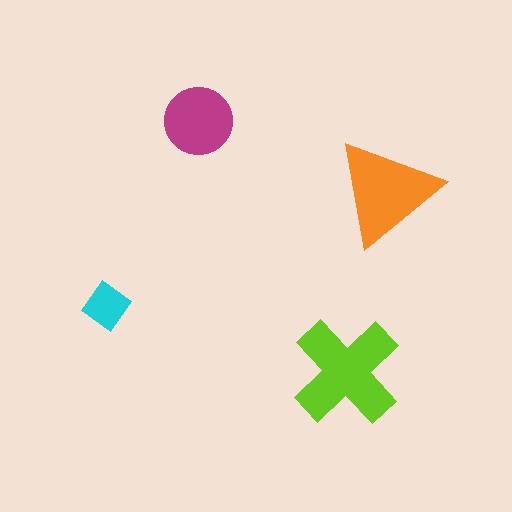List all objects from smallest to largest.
The cyan diamond, the magenta circle, the orange triangle, the lime cross.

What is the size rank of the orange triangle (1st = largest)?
2nd.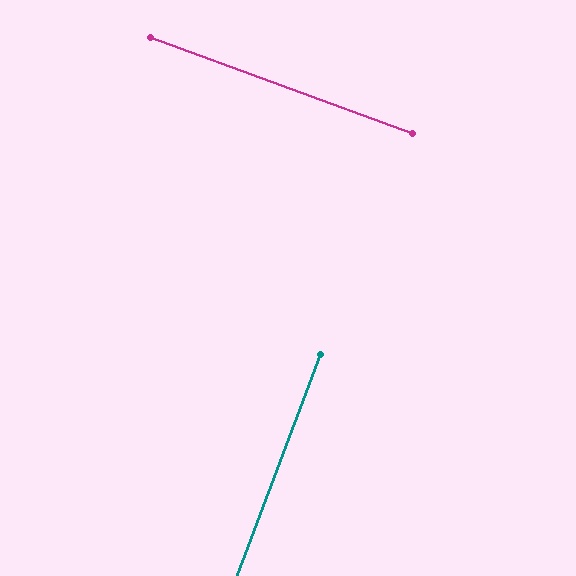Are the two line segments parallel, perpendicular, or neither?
Perpendicular — they meet at approximately 90°.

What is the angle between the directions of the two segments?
Approximately 90 degrees.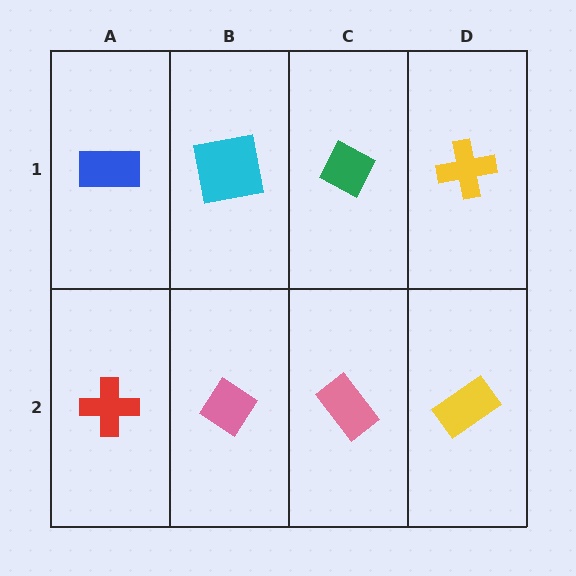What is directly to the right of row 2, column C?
A yellow rectangle.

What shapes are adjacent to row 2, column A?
A blue rectangle (row 1, column A), a pink diamond (row 2, column B).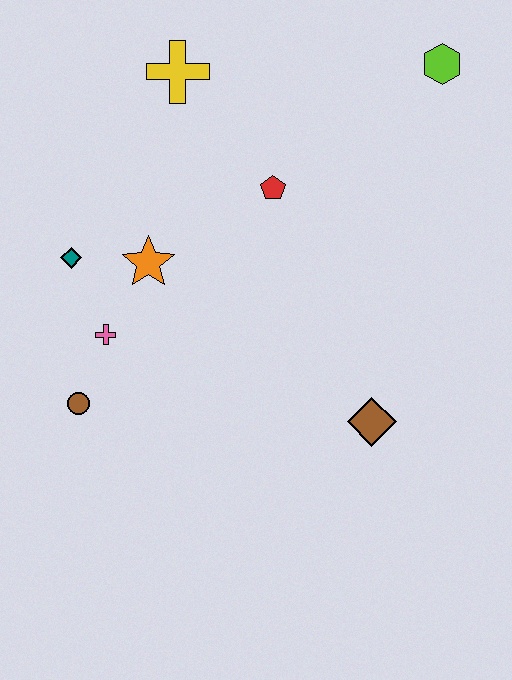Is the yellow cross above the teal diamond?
Yes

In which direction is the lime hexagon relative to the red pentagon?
The lime hexagon is to the right of the red pentagon.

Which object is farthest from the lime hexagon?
The brown circle is farthest from the lime hexagon.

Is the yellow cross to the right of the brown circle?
Yes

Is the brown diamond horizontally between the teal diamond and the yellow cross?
No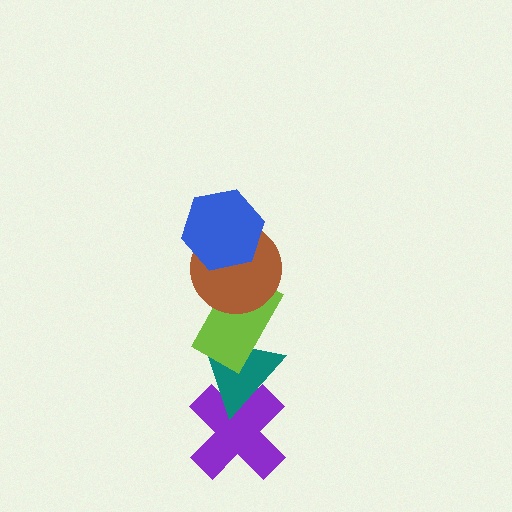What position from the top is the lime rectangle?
The lime rectangle is 3rd from the top.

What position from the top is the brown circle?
The brown circle is 2nd from the top.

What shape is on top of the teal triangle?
The lime rectangle is on top of the teal triangle.